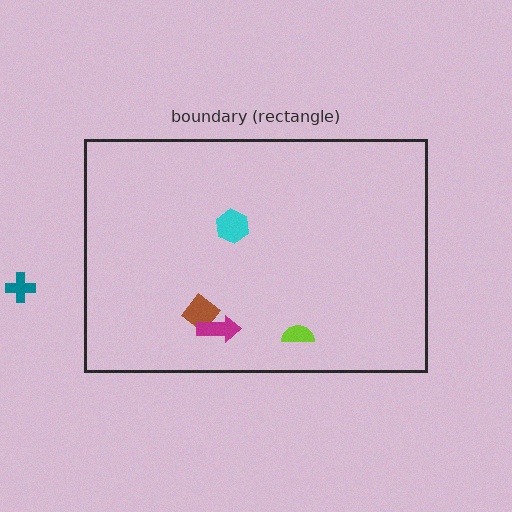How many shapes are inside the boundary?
4 inside, 1 outside.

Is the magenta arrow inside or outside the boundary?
Inside.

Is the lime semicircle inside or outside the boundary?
Inside.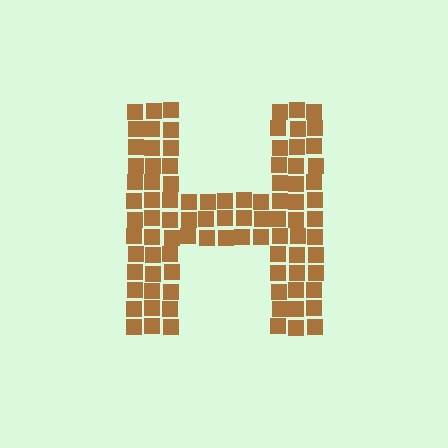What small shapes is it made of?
It is made of small squares.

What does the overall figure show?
The overall figure shows the letter H.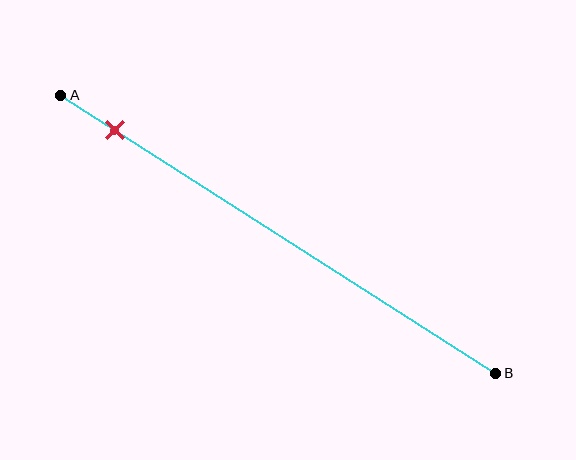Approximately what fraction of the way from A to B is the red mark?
The red mark is approximately 10% of the way from A to B.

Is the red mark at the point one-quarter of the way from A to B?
No, the mark is at about 10% from A, not at the 25% one-quarter point.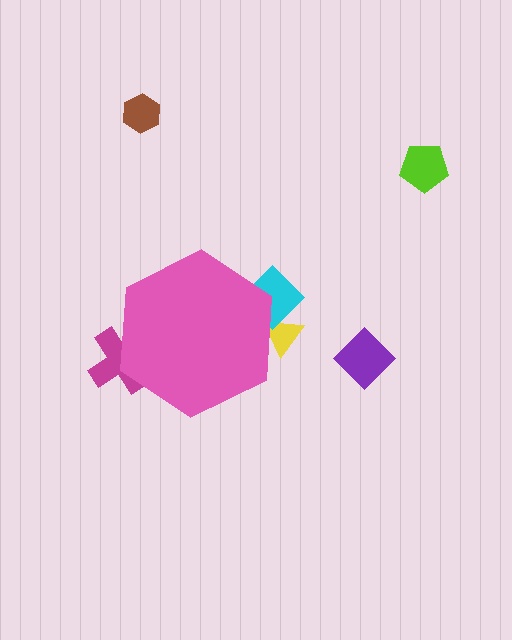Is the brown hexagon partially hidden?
No, the brown hexagon is fully visible.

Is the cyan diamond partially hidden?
Yes, the cyan diamond is partially hidden behind the pink hexagon.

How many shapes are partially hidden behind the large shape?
3 shapes are partially hidden.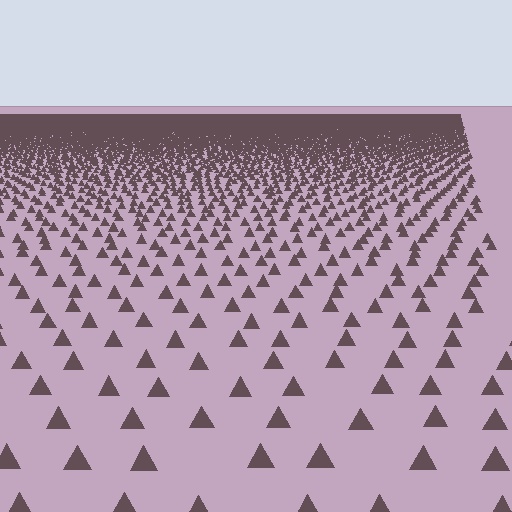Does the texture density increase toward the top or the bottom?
Density increases toward the top.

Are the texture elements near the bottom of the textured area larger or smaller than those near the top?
Larger. Near the bottom, elements are closer to the viewer and appear at a bigger on-screen size.